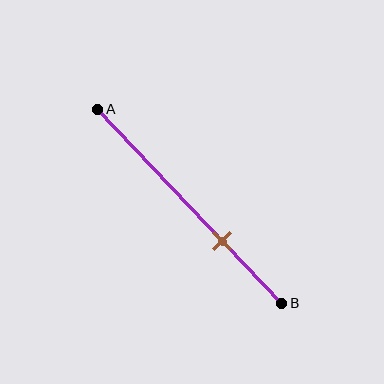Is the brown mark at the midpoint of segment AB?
No, the mark is at about 70% from A, not at the 50% midpoint.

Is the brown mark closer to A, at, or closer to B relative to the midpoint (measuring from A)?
The brown mark is closer to point B than the midpoint of segment AB.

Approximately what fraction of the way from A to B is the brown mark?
The brown mark is approximately 70% of the way from A to B.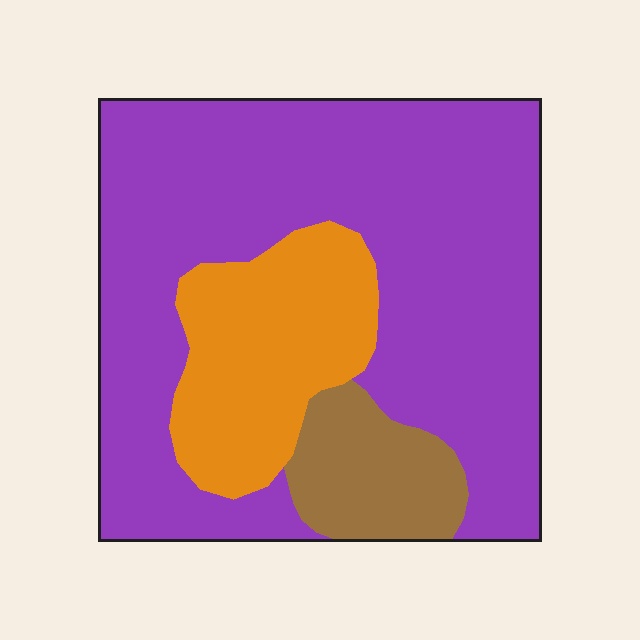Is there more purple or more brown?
Purple.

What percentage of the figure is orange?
Orange covers about 20% of the figure.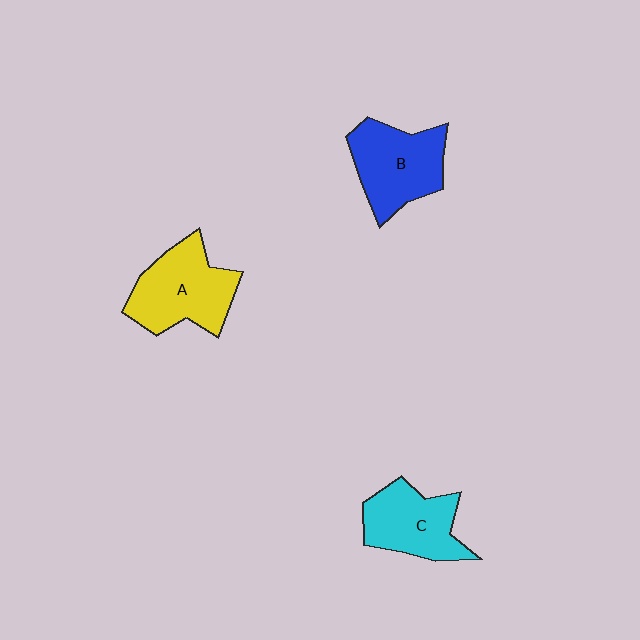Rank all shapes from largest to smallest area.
From largest to smallest: A (yellow), B (blue), C (cyan).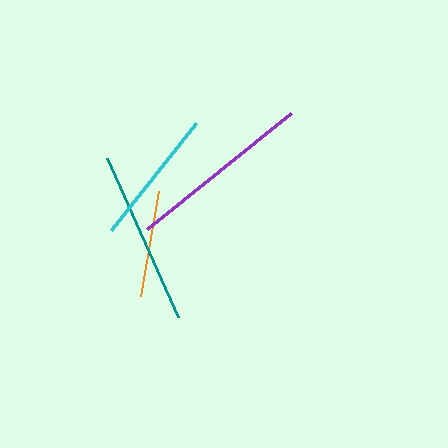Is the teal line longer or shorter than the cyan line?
The teal line is longer than the cyan line.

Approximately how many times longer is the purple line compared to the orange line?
The purple line is approximately 1.7 times the length of the orange line.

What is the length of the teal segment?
The teal segment is approximately 174 pixels long.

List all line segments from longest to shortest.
From longest to shortest: purple, teal, cyan, orange.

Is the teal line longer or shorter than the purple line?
The purple line is longer than the teal line.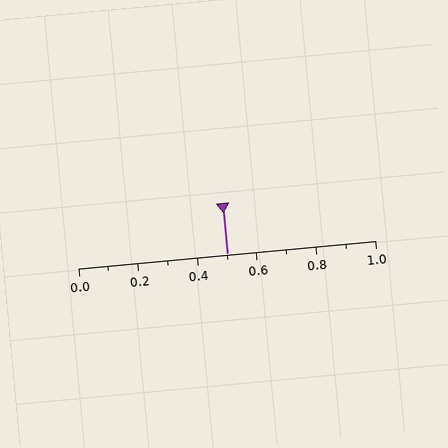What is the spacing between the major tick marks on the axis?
The major ticks are spaced 0.2 apart.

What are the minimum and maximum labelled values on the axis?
The axis runs from 0.0 to 1.0.